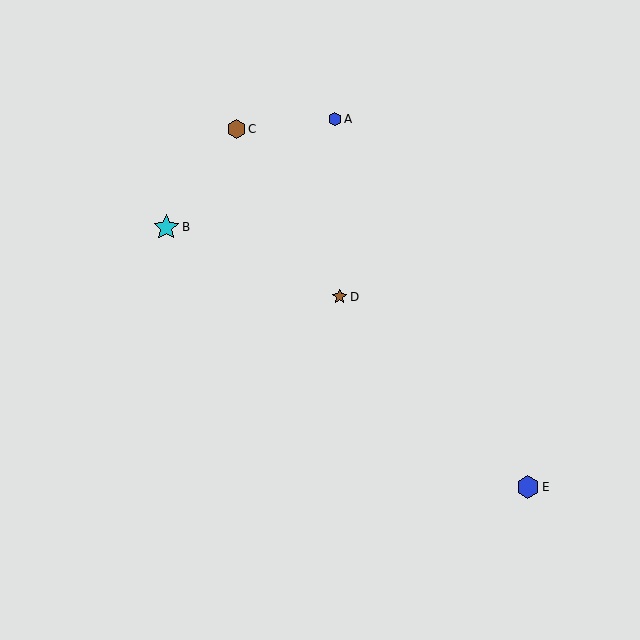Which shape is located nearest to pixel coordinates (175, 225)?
The cyan star (labeled B) at (166, 227) is nearest to that location.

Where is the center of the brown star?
The center of the brown star is at (339, 297).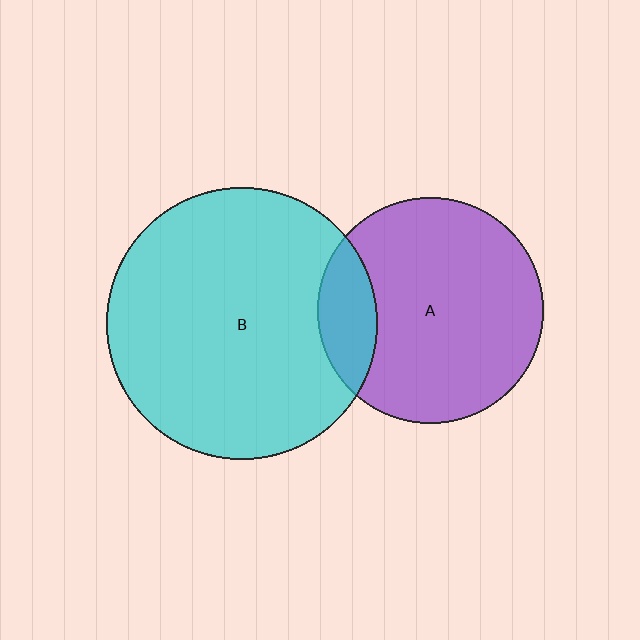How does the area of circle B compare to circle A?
Approximately 1.4 times.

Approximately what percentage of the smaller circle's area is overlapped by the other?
Approximately 15%.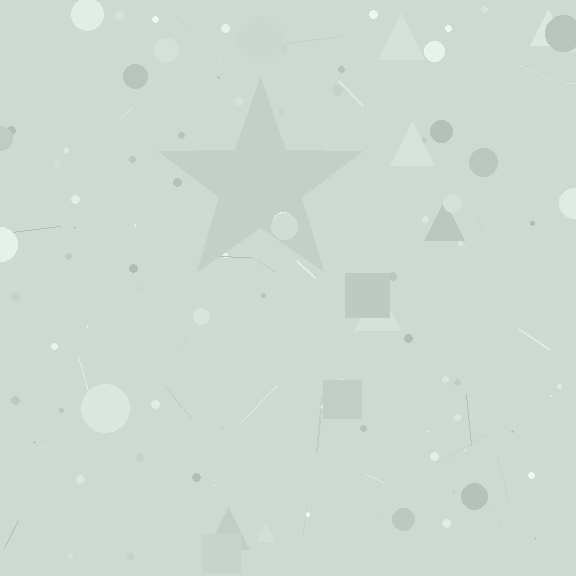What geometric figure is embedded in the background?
A star is embedded in the background.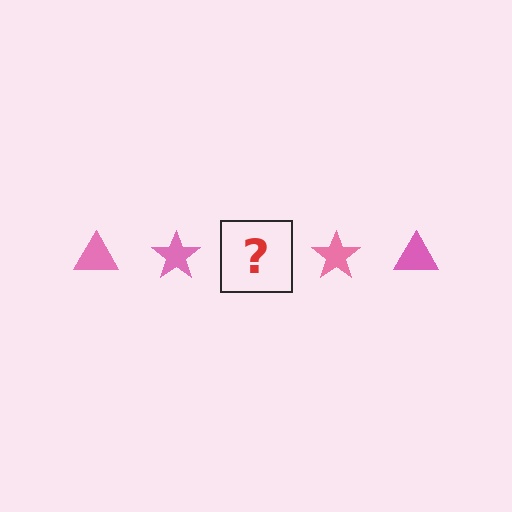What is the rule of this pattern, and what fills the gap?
The rule is that the pattern cycles through triangle, star shapes in pink. The gap should be filled with a pink triangle.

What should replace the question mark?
The question mark should be replaced with a pink triangle.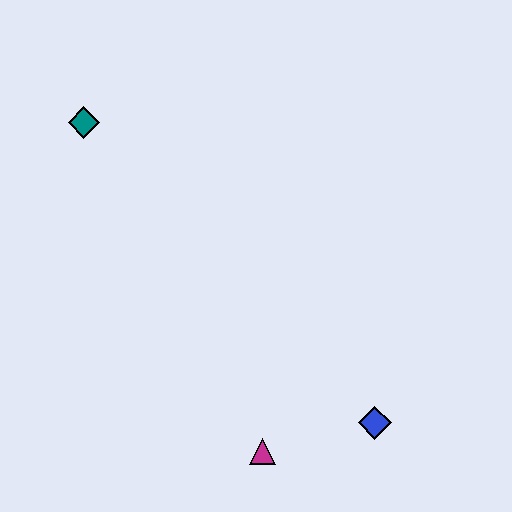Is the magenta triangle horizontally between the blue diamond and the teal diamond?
Yes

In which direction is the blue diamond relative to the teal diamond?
The blue diamond is below the teal diamond.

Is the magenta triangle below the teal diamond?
Yes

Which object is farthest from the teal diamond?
The blue diamond is farthest from the teal diamond.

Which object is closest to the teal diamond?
The magenta triangle is closest to the teal diamond.